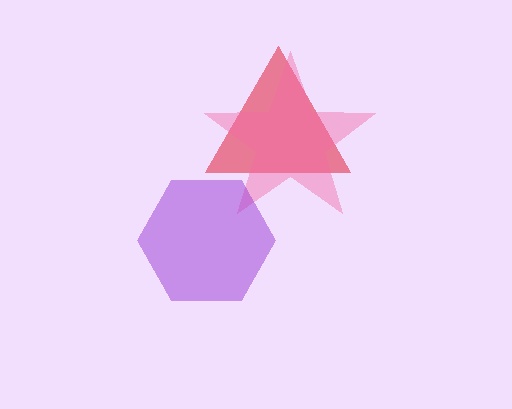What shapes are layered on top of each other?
The layered shapes are: a red triangle, a pink star, a purple hexagon.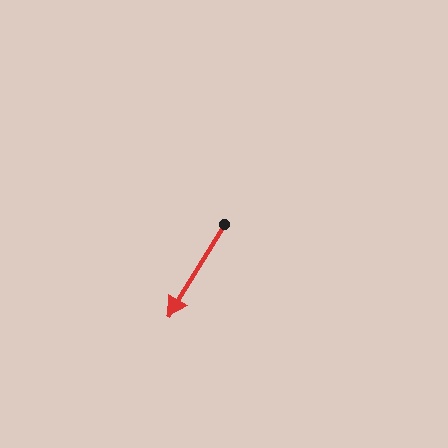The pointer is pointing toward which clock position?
Roughly 7 o'clock.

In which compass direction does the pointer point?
Southwest.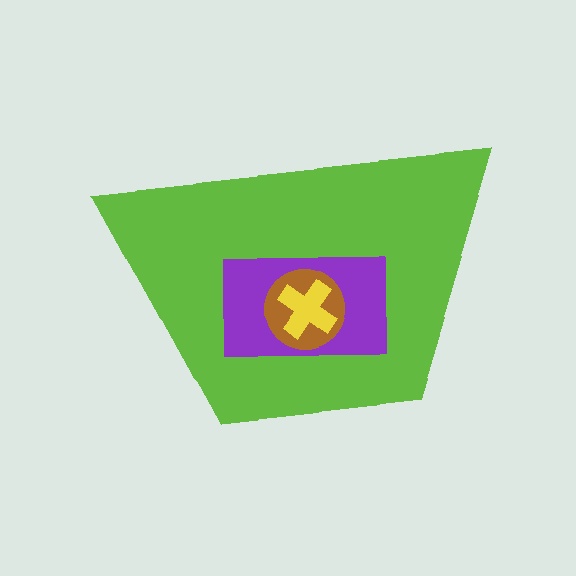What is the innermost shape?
The yellow cross.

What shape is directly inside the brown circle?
The yellow cross.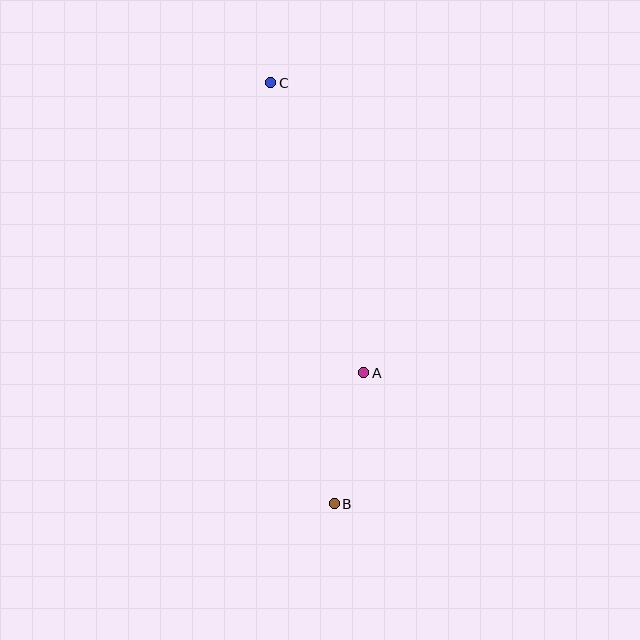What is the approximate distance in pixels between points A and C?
The distance between A and C is approximately 304 pixels.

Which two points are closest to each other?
Points A and B are closest to each other.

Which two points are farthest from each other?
Points B and C are farthest from each other.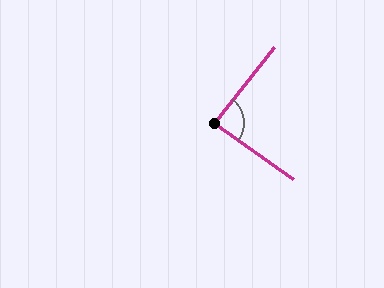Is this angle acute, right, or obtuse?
It is approximately a right angle.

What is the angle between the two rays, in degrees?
Approximately 87 degrees.